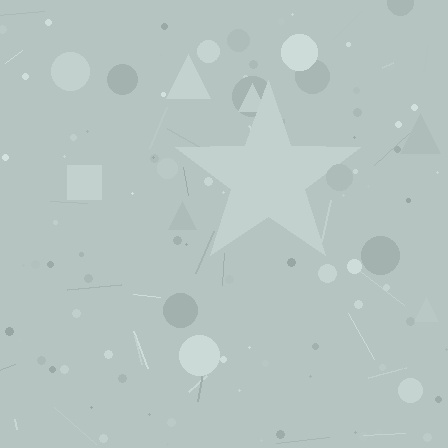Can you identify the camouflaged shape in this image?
The camouflaged shape is a star.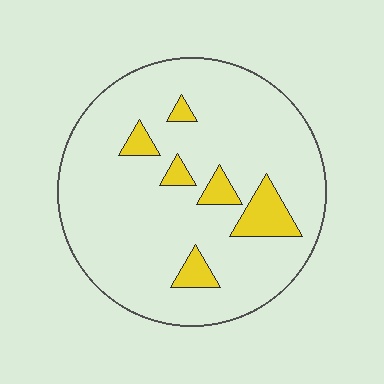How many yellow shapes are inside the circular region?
6.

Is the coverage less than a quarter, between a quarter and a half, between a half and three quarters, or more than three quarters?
Less than a quarter.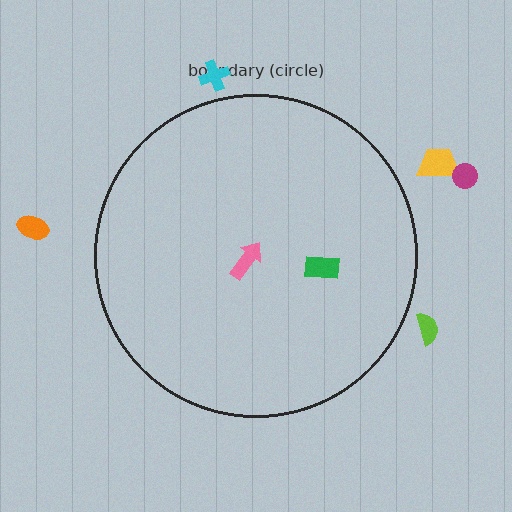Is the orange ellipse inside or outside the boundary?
Outside.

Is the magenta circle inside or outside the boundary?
Outside.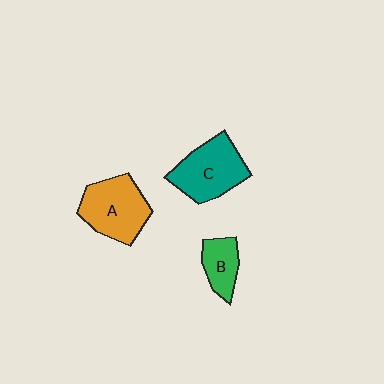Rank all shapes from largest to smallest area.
From largest to smallest: A (orange), C (teal), B (green).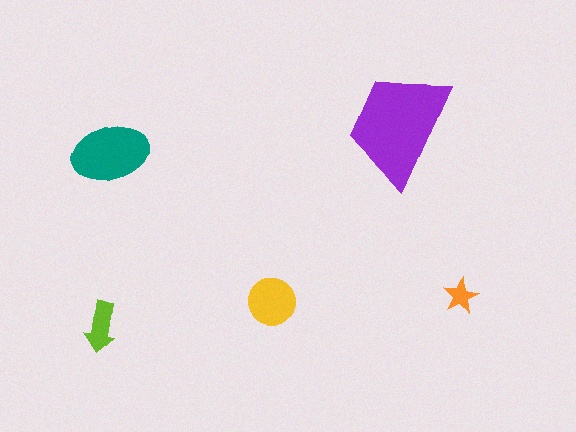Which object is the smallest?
The orange star.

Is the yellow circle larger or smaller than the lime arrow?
Larger.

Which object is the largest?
The purple trapezoid.